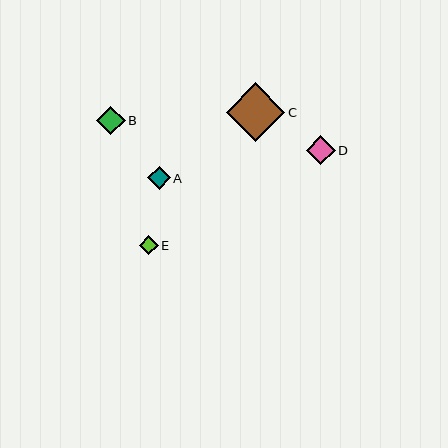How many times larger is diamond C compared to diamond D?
Diamond C is approximately 2.0 times the size of diamond D.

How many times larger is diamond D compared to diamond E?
Diamond D is approximately 1.5 times the size of diamond E.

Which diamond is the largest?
Diamond C is the largest with a size of approximately 59 pixels.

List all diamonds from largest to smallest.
From largest to smallest: C, D, B, A, E.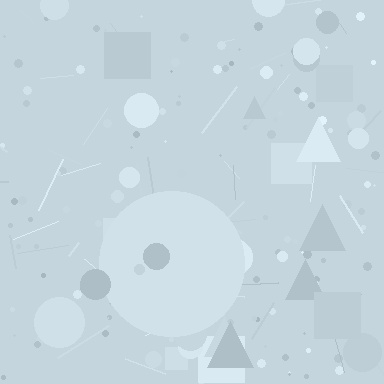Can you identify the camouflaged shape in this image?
The camouflaged shape is a circle.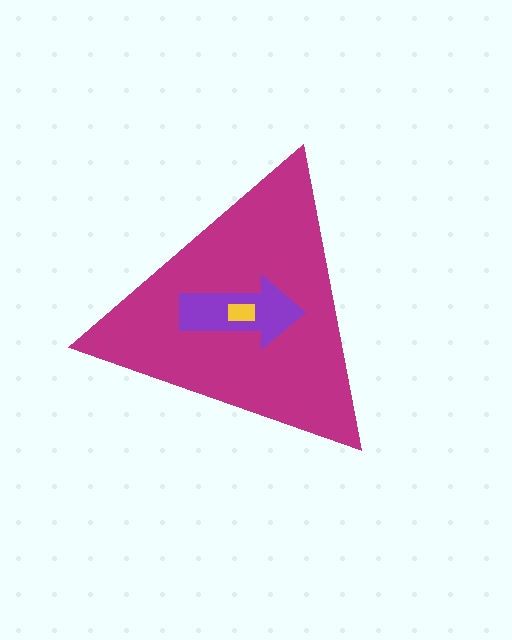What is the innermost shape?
The yellow rectangle.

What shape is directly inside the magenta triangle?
The purple arrow.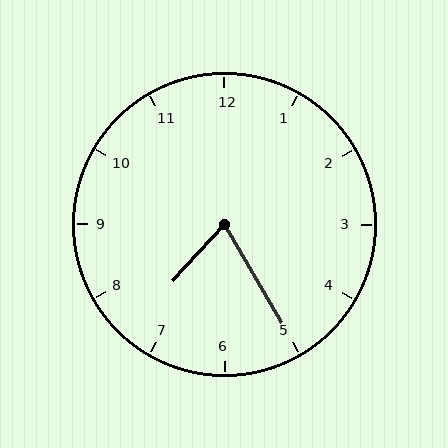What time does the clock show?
7:25.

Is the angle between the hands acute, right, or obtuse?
It is acute.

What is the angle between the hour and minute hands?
Approximately 72 degrees.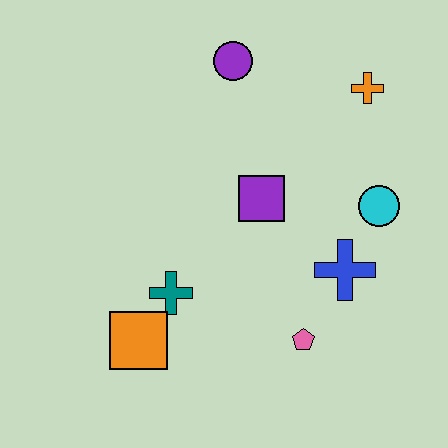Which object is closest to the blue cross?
The cyan circle is closest to the blue cross.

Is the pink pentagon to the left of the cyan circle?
Yes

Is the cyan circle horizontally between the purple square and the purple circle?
No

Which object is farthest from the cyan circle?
The orange square is farthest from the cyan circle.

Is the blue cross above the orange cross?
No